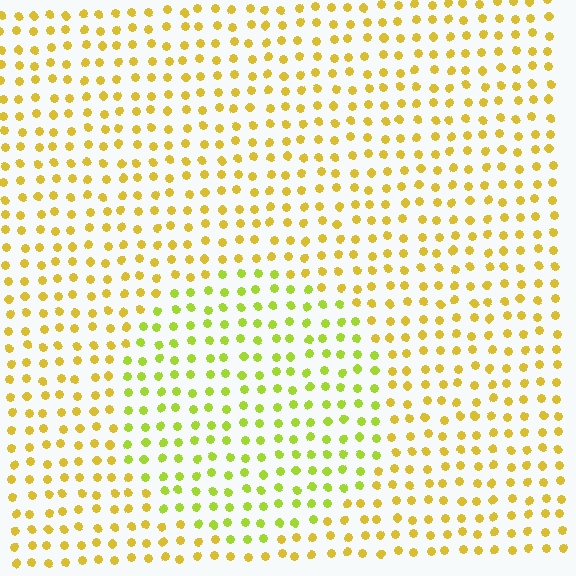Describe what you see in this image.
The image is filled with small yellow elements in a uniform arrangement. A circle-shaped region is visible where the elements are tinted to a slightly different hue, forming a subtle color boundary.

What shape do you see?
I see a circle.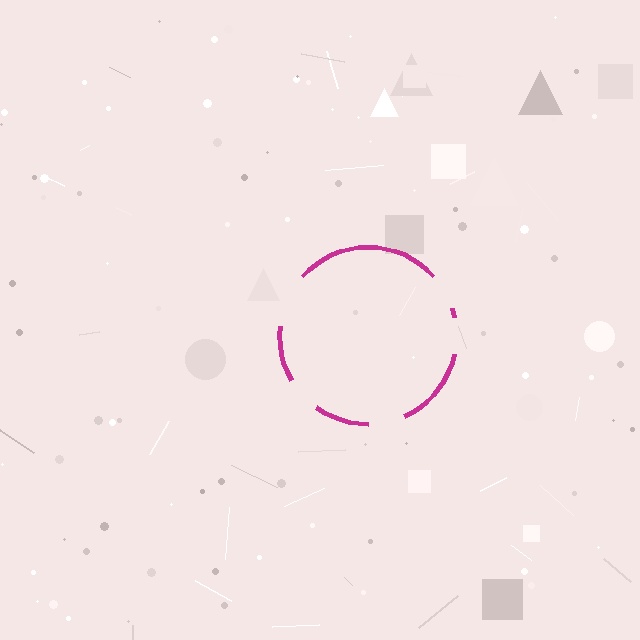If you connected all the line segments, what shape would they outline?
They would outline a circle.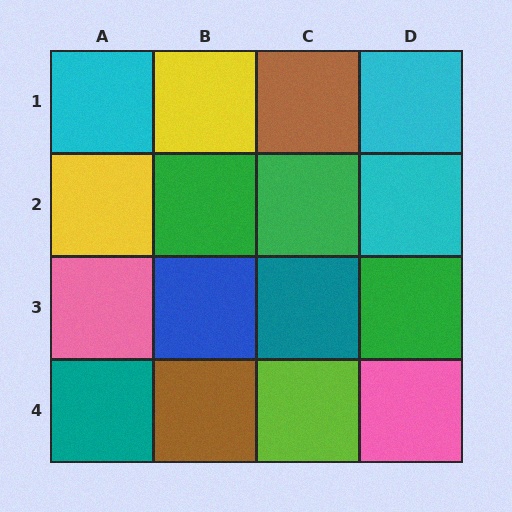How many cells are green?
3 cells are green.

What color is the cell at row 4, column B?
Brown.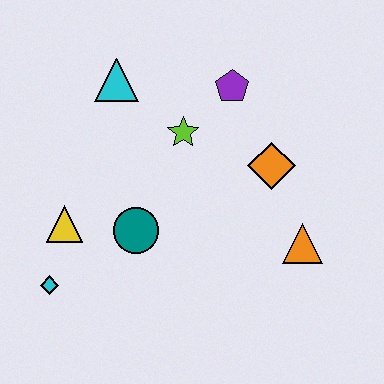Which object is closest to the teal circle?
The yellow triangle is closest to the teal circle.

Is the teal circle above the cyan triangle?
No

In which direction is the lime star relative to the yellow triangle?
The lime star is to the right of the yellow triangle.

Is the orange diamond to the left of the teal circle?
No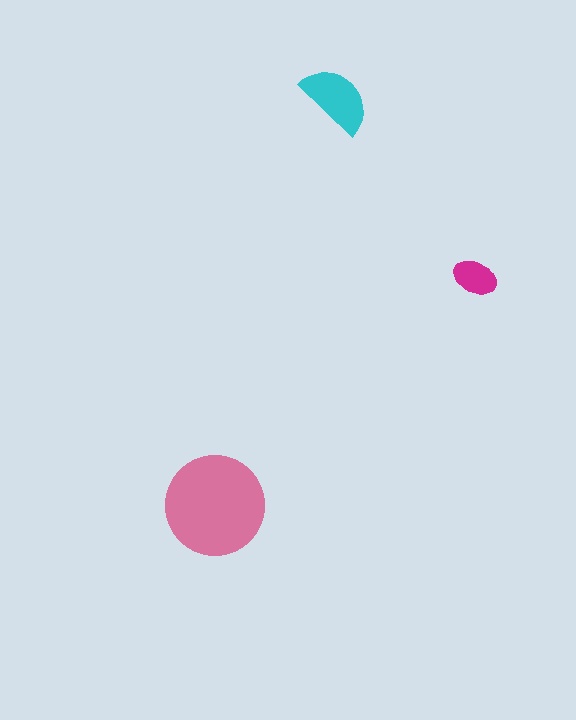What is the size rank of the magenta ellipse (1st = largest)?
3rd.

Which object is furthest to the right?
The magenta ellipse is rightmost.